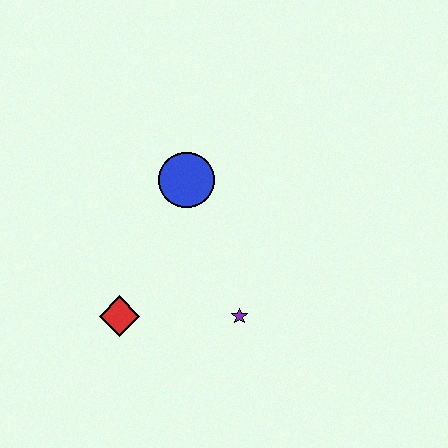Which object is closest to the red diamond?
The purple star is closest to the red diamond.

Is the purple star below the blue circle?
Yes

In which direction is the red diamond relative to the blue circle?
The red diamond is below the blue circle.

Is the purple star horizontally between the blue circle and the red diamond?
No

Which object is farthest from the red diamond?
The blue circle is farthest from the red diamond.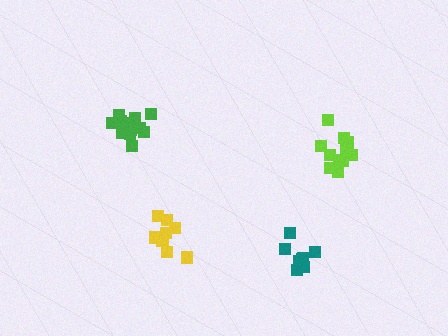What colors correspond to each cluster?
The clusters are colored: teal, yellow, green, lime.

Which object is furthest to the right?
The lime cluster is rightmost.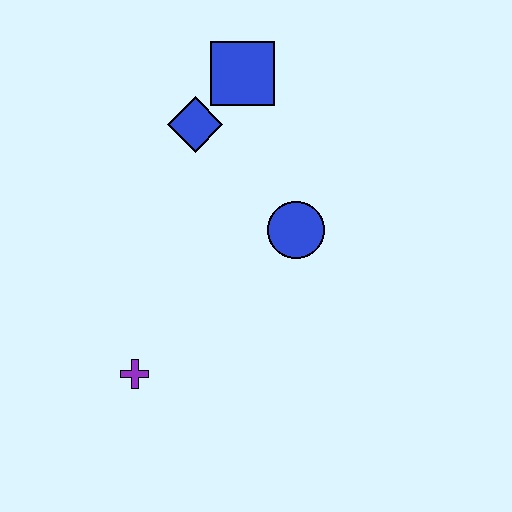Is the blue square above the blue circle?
Yes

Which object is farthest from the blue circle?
The purple cross is farthest from the blue circle.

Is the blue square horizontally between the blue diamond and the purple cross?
No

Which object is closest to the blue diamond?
The blue square is closest to the blue diamond.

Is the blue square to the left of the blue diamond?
No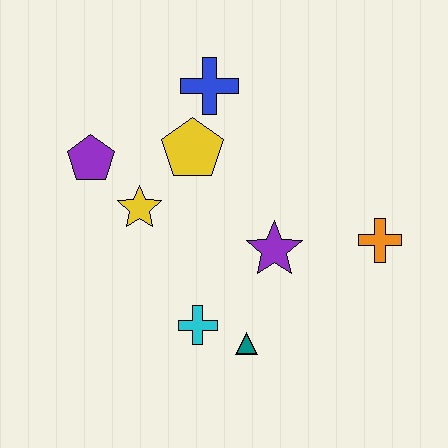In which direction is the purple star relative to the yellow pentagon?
The purple star is below the yellow pentagon.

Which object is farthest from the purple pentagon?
The orange cross is farthest from the purple pentagon.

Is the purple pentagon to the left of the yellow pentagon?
Yes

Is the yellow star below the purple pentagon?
Yes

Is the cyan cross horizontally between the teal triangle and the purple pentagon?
Yes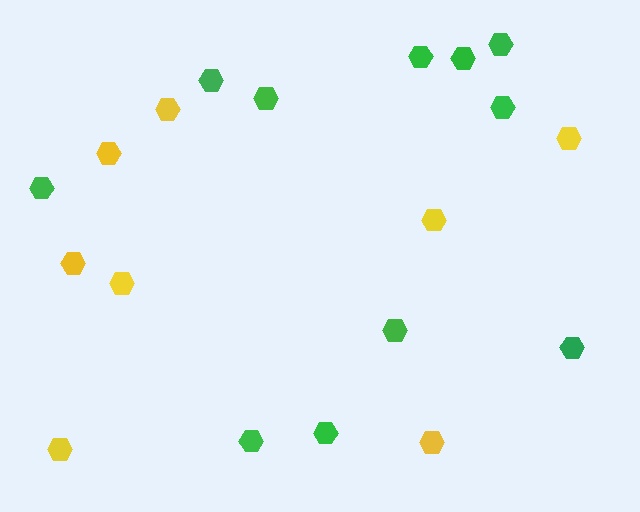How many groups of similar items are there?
There are 2 groups: one group of green hexagons (11) and one group of yellow hexagons (8).